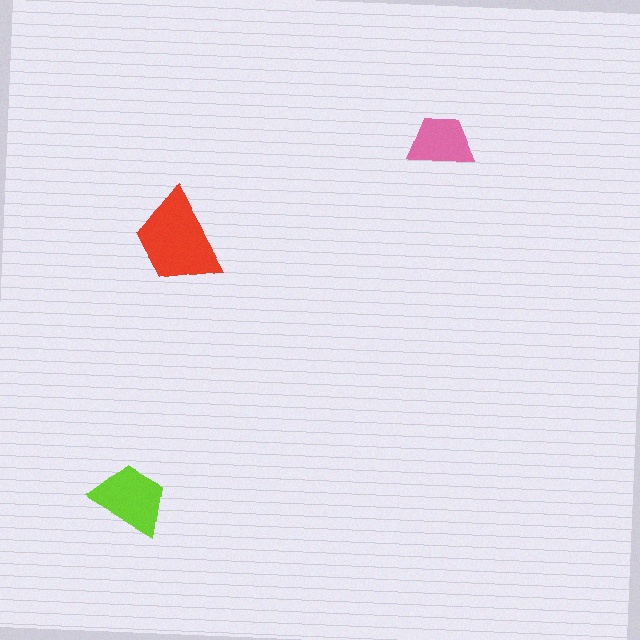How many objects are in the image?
There are 3 objects in the image.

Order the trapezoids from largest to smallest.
the red one, the lime one, the pink one.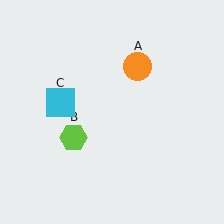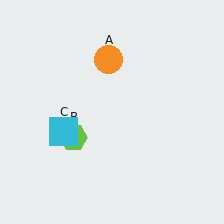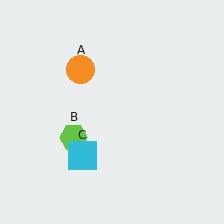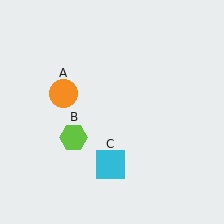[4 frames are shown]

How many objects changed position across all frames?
2 objects changed position: orange circle (object A), cyan square (object C).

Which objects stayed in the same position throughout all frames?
Lime hexagon (object B) remained stationary.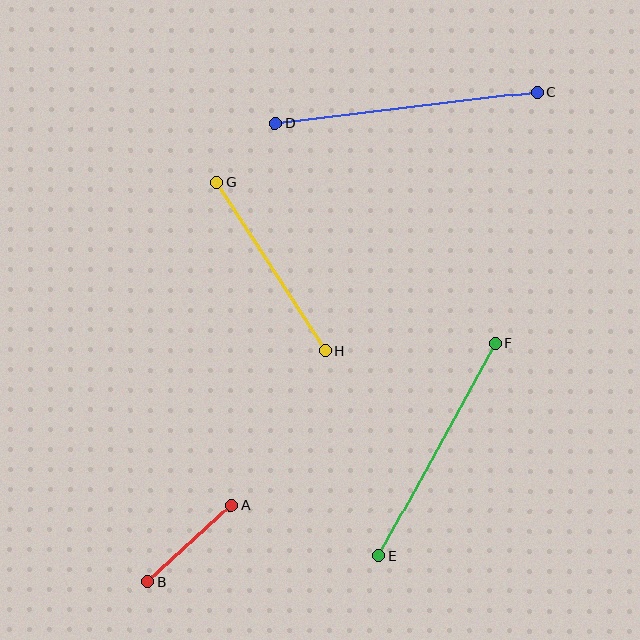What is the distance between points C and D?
The distance is approximately 264 pixels.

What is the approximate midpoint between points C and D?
The midpoint is at approximately (406, 107) pixels.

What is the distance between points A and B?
The distance is approximately 113 pixels.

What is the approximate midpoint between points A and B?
The midpoint is at approximately (190, 543) pixels.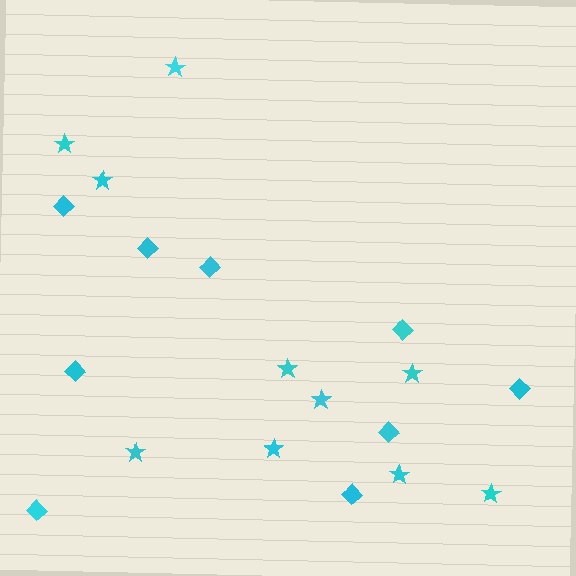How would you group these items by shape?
There are 2 groups: one group of stars (10) and one group of diamonds (9).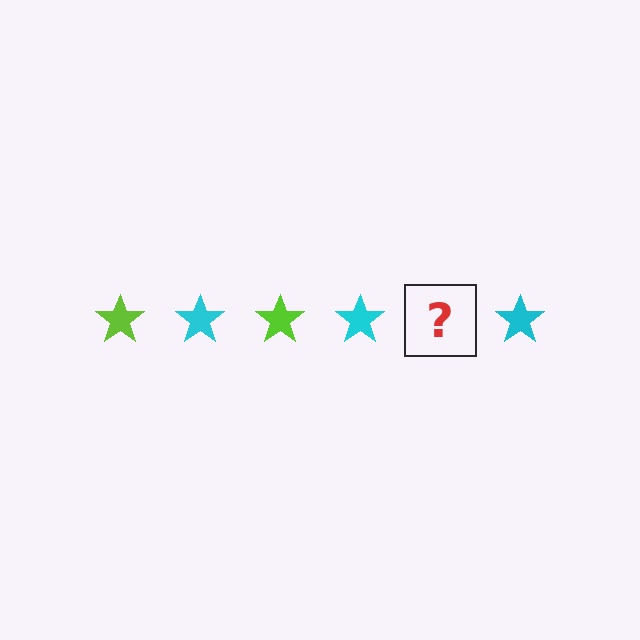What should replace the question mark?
The question mark should be replaced with a lime star.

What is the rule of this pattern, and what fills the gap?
The rule is that the pattern cycles through lime, cyan stars. The gap should be filled with a lime star.